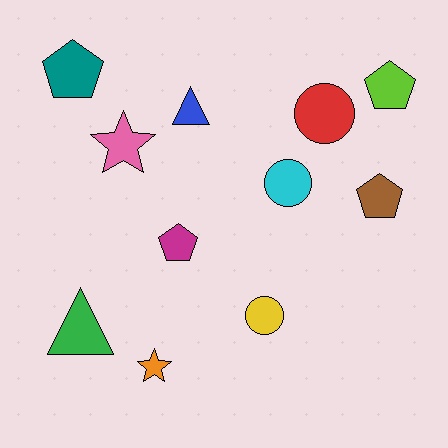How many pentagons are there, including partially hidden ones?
There are 4 pentagons.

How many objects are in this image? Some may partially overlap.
There are 11 objects.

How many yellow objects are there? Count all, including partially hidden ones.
There is 1 yellow object.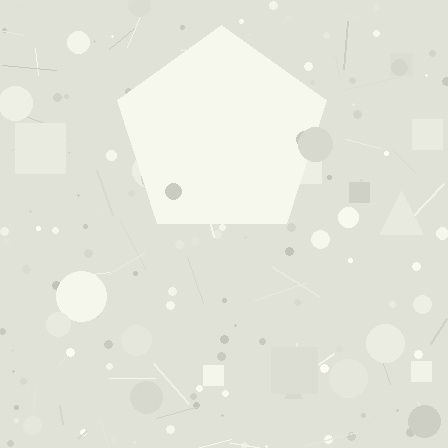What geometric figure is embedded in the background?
A pentagon is embedded in the background.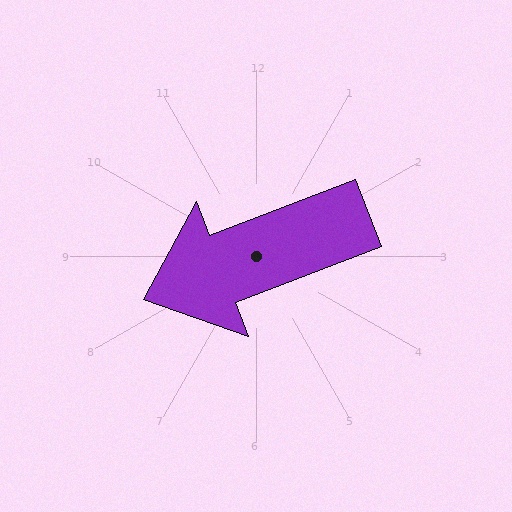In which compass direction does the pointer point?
West.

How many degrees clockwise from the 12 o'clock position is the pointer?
Approximately 249 degrees.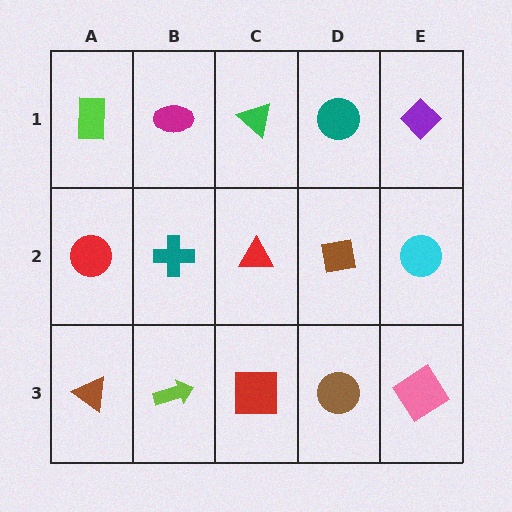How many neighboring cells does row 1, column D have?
3.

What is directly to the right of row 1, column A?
A magenta ellipse.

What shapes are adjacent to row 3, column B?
A teal cross (row 2, column B), a brown triangle (row 3, column A), a red square (row 3, column C).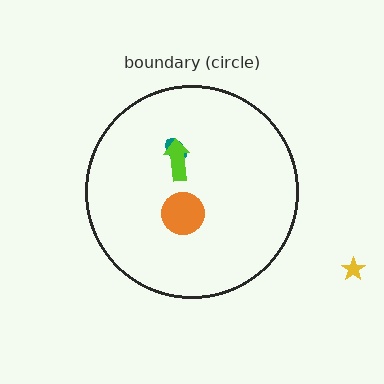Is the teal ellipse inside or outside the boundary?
Inside.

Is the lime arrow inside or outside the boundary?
Inside.